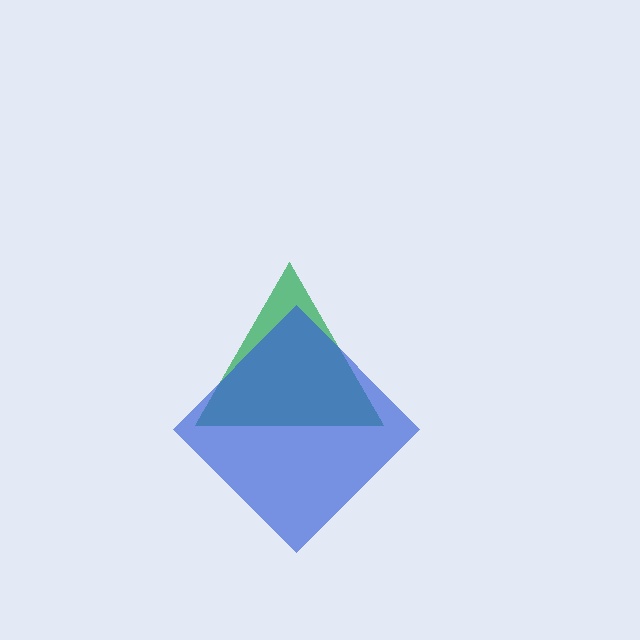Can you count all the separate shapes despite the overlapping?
Yes, there are 2 separate shapes.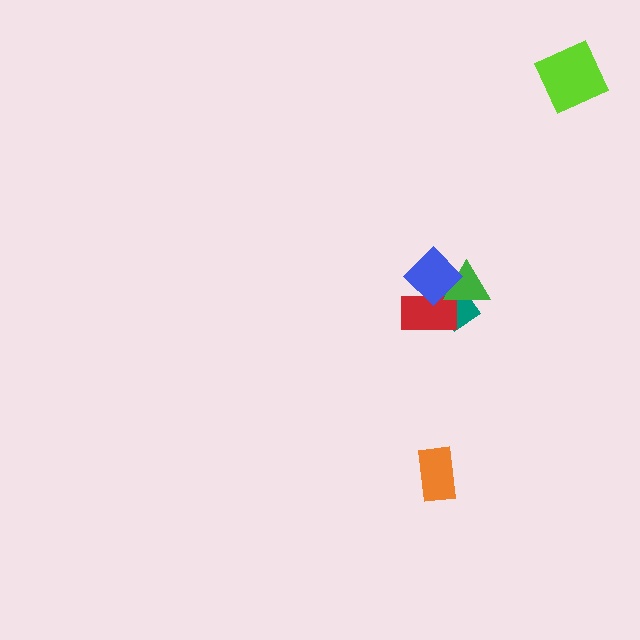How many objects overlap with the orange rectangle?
0 objects overlap with the orange rectangle.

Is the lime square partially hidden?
No, no other shape covers it.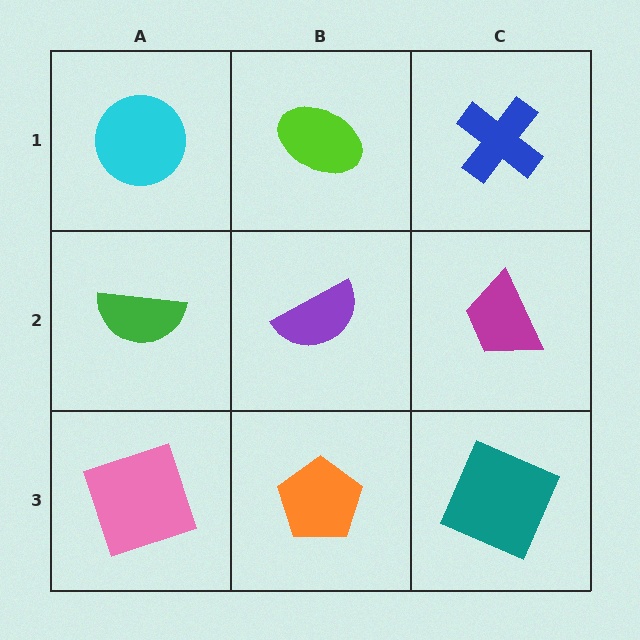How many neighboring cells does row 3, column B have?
3.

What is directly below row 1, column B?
A purple semicircle.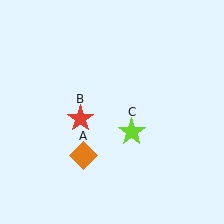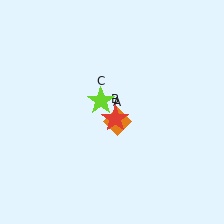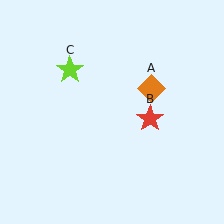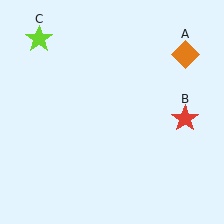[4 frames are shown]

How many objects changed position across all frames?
3 objects changed position: orange diamond (object A), red star (object B), lime star (object C).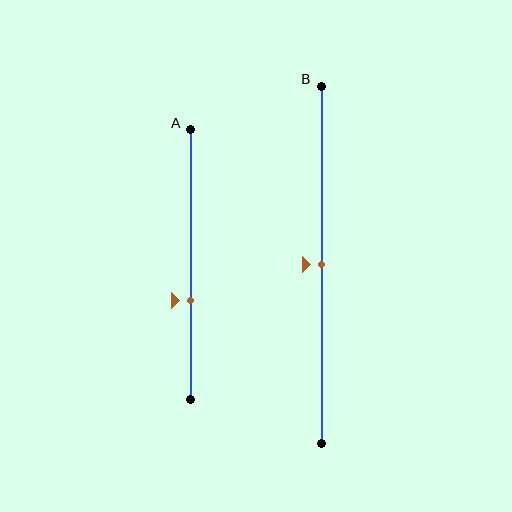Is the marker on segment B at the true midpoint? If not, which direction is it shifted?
Yes, the marker on segment B is at the true midpoint.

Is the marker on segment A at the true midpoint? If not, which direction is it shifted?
No, the marker on segment A is shifted downward by about 13% of the segment length.